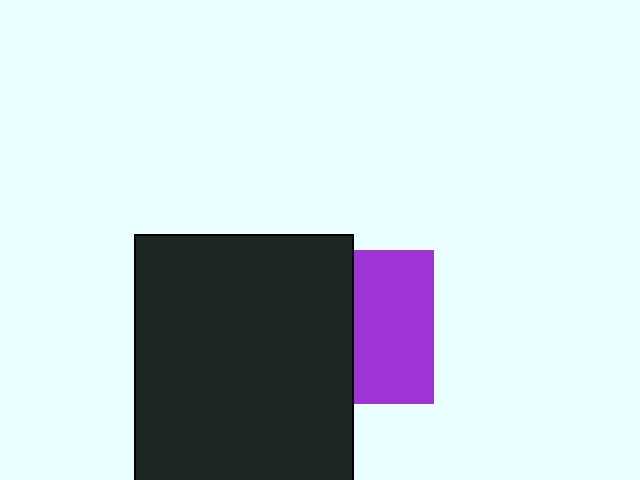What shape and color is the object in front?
The object in front is a black rectangle.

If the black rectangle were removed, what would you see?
You would see the complete purple square.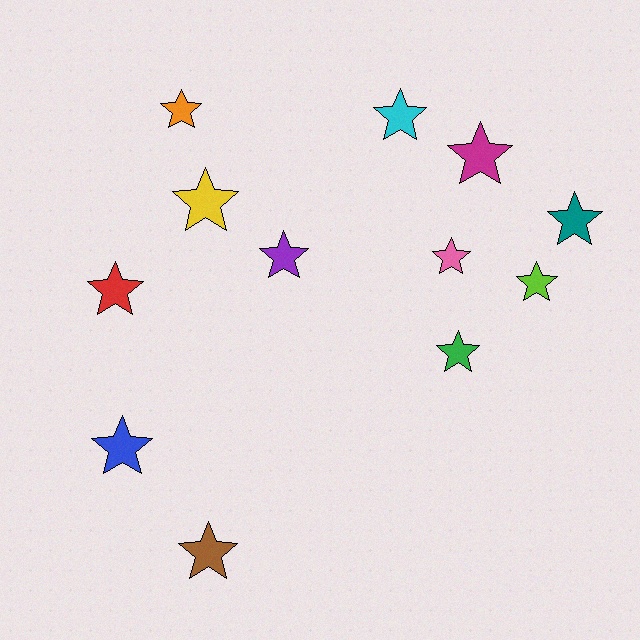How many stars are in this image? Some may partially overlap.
There are 12 stars.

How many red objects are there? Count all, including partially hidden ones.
There is 1 red object.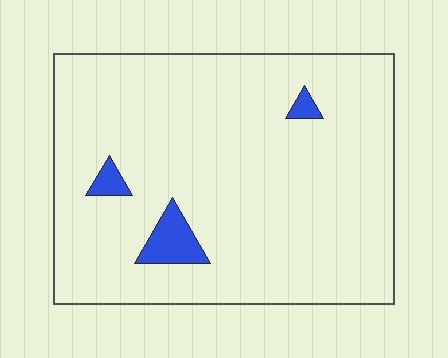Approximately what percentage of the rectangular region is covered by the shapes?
Approximately 5%.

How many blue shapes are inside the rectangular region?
3.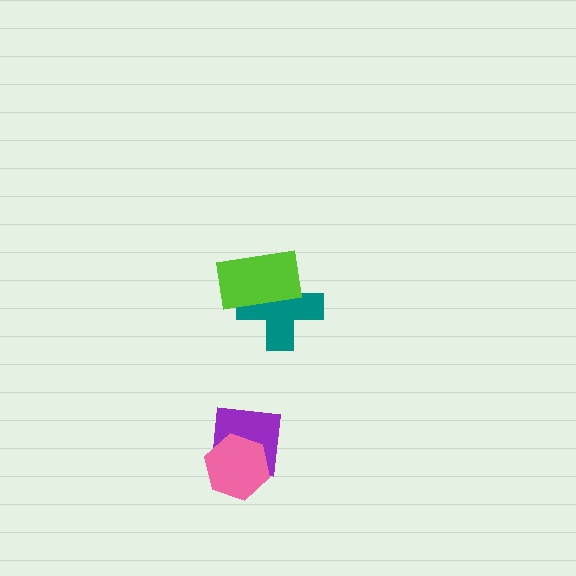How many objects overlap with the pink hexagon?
1 object overlaps with the pink hexagon.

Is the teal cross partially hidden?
Yes, it is partially covered by another shape.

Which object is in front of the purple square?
The pink hexagon is in front of the purple square.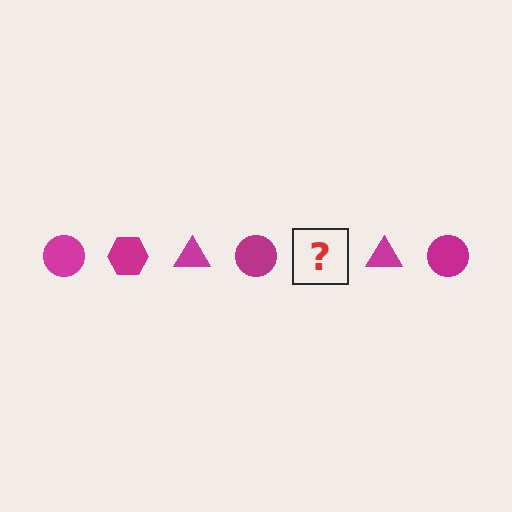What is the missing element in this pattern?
The missing element is a magenta hexagon.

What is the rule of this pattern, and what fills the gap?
The rule is that the pattern cycles through circle, hexagon, triangle shapes in magenta. The gap should be filled with a magenta hexagon.